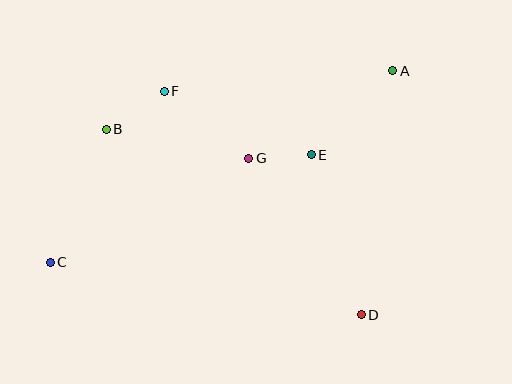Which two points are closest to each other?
Points E and G are closest to each other.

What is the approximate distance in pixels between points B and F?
The distance between B and F is approximately 69 pixels.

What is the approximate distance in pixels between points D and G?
The distance between D and G is approximately 193 pixels.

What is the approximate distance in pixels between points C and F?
The distance between C and F is approximately 205 pixels.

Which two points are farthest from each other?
Points A and C are farthest from each other.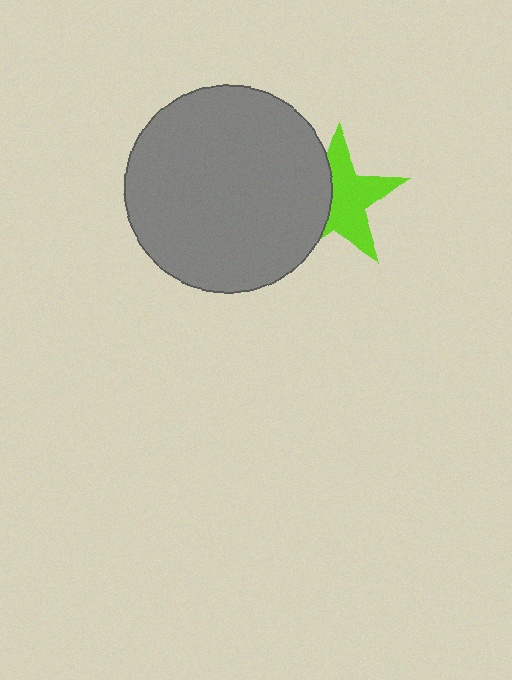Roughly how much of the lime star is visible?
About half of it is visible (roughly 60%).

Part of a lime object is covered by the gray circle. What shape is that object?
It is a star.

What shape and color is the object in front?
The object in front is a gray circle.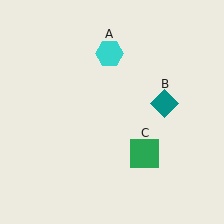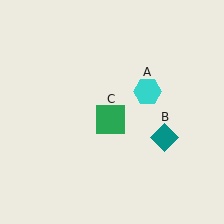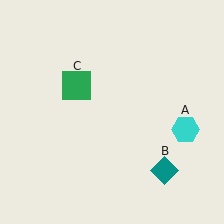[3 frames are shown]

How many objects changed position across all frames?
3 objects changed position: cyan hexagon (object A), teal diamond (object B), green square (object C).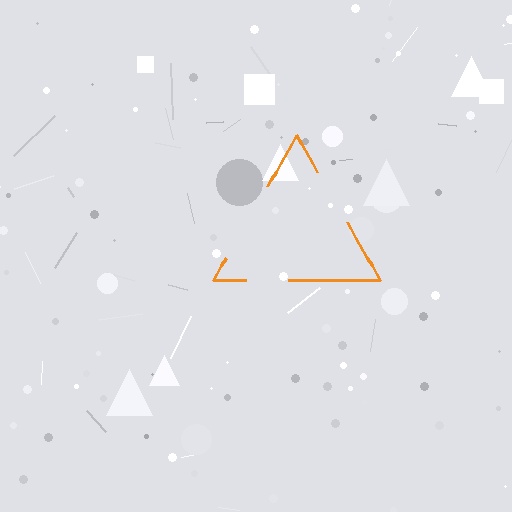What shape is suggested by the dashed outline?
The dashed outline suggests a triangle.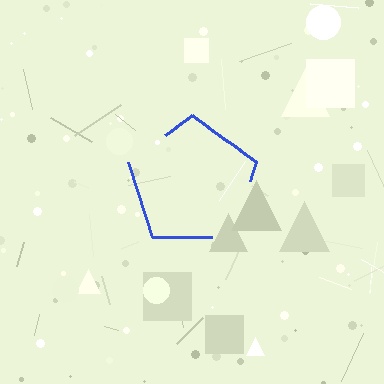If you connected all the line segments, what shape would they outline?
They would outline a pentagon.